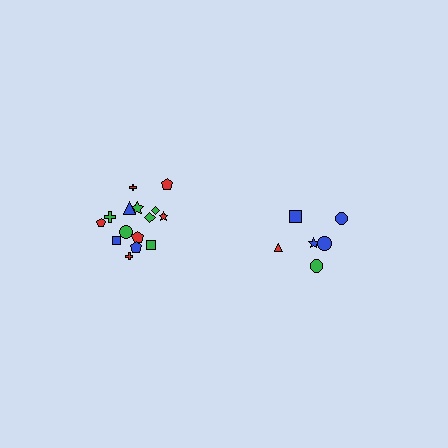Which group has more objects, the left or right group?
The left group.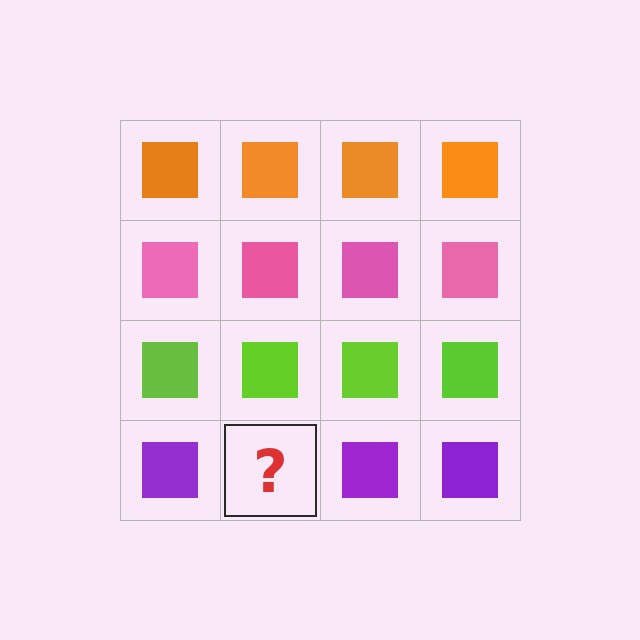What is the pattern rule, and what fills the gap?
The rule is that each row has a consistent color. The gap should be filled with a purple square.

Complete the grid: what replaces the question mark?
The question mark should be replaced with a purple square.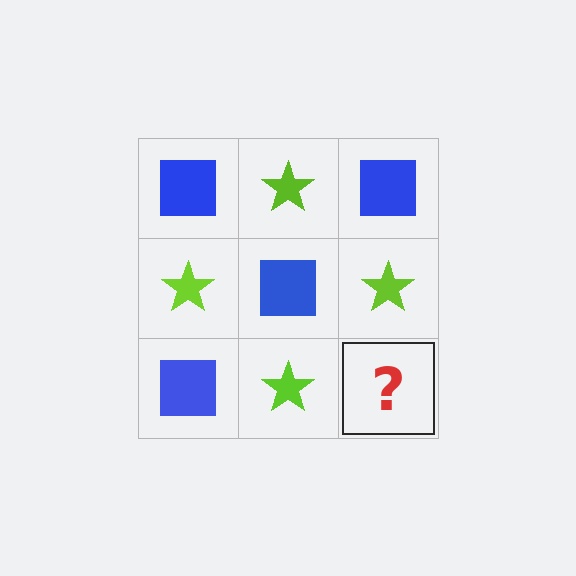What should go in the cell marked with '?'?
The missing cell should contain a blue square.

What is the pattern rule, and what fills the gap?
The rule is that it alternates blue square and lime star in a checkerboard pattern. The gap should be filled with a blue square.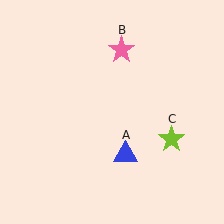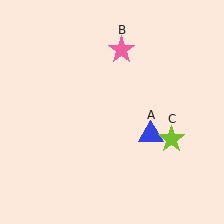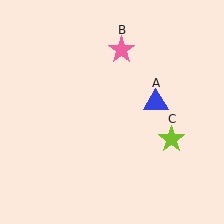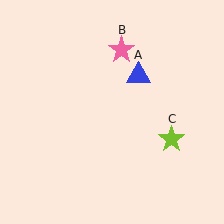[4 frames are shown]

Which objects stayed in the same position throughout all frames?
Pink star (object B) and lime star (object C) remained stationary.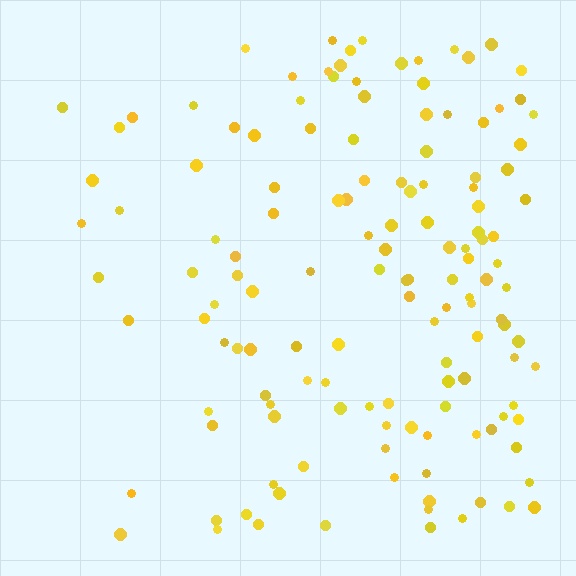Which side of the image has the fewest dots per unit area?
The left.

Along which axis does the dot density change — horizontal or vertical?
Horizontal.